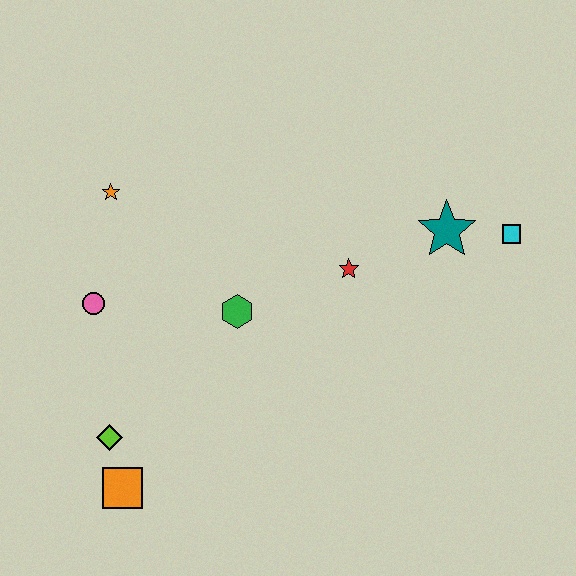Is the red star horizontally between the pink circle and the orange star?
No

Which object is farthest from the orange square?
The cyan square is farthest from the orange square.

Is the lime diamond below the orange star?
Yes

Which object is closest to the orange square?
The lime diamond is closest to the orange square.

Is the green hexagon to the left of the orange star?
No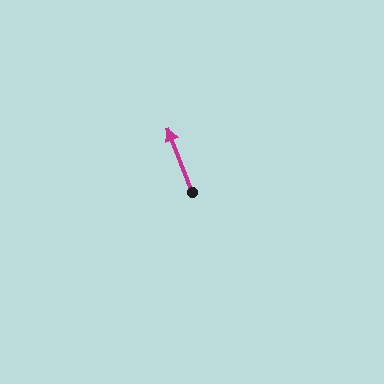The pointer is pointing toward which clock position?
Roughly 11 o'clock.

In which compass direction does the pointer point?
North.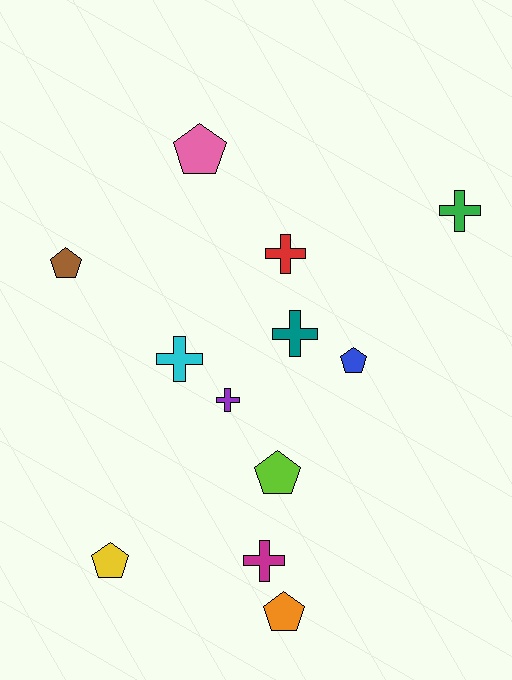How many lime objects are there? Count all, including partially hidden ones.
There is 1 lime object.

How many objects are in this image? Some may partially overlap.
There are 12 objects.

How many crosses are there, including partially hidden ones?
There are 6 crosses.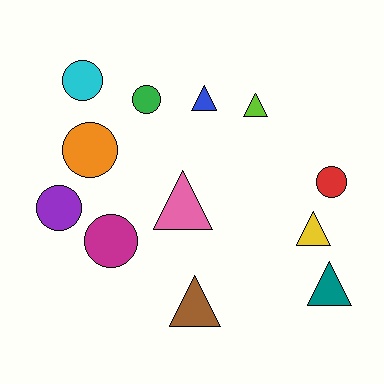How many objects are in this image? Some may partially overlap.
There are 12 objects.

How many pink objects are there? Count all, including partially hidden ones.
There is 1 pink object.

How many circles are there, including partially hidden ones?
There are 6 circles.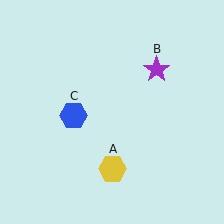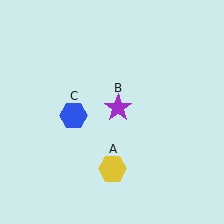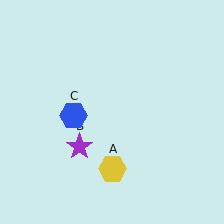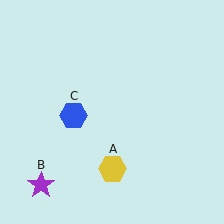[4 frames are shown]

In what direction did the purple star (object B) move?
The purple star (object B) moved down and to the left.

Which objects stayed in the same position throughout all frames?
Yellow hexagon (object A) and blue hexagon (object C) remained stationary.